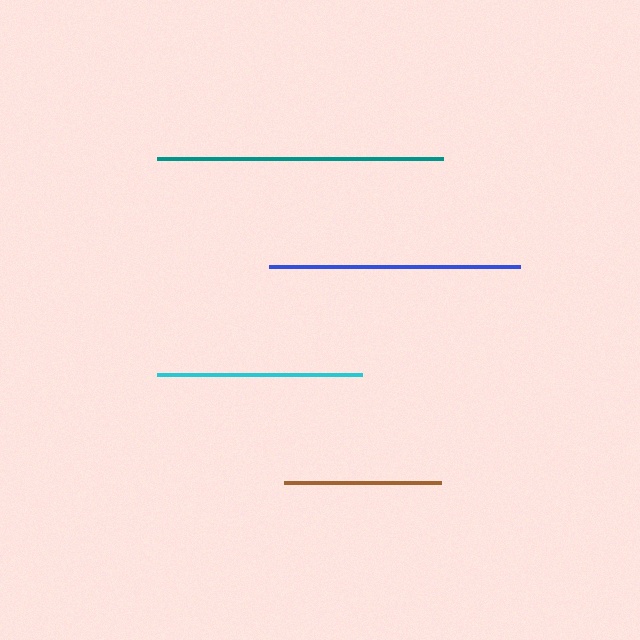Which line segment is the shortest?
The brown line is the shortest at approximately 157 pixels.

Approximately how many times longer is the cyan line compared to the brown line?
The cyan line is approximately 1.3 times the length of the brown line.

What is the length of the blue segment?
The blue segment is approximately 251 pixels long.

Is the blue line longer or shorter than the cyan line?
The blue line is longer than the cyan line.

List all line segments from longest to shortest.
From longest to shortest: teal, blue, cyan, brown.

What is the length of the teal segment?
The teal segment is approximately 286 pixels long.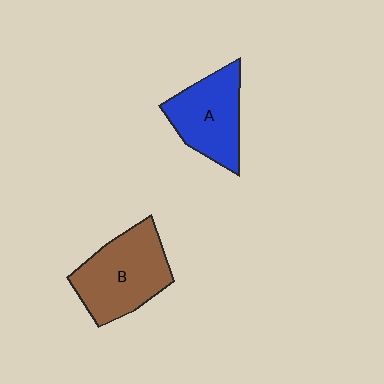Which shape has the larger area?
Shape B (brown).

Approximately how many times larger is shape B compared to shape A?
Approximately 1.2 times.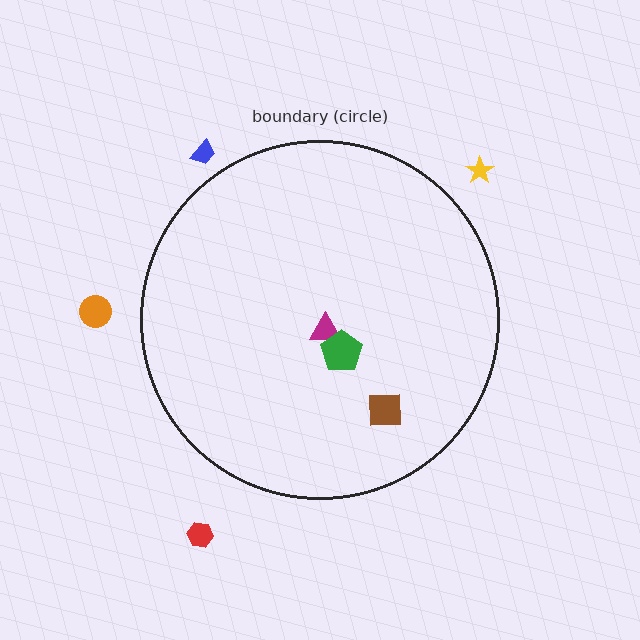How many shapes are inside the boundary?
3 inside, 4 outside.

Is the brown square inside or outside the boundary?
Inside.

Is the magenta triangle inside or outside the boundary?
Inside.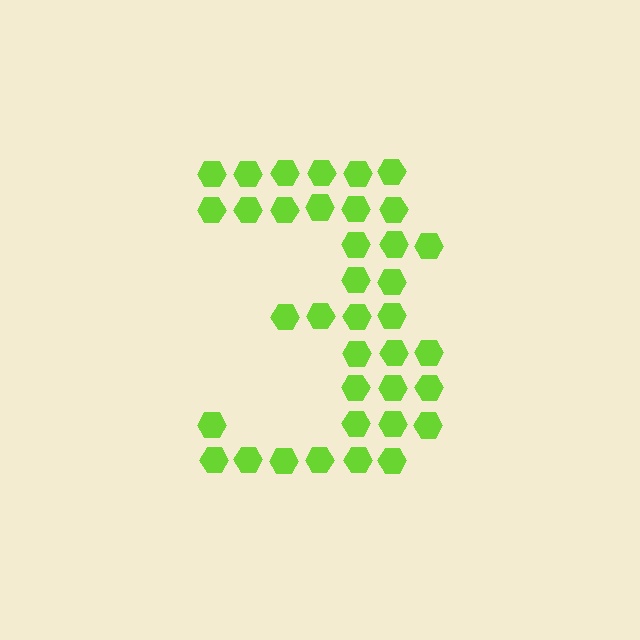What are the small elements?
The small elements are hexagons.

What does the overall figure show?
The overall figure shows the digit 3.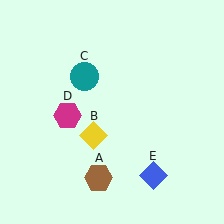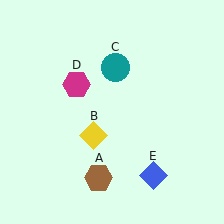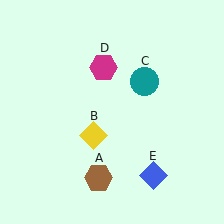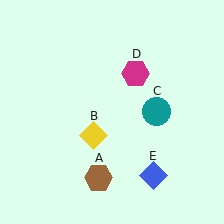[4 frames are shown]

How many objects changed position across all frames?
2 objects changed position: teal circle (object C), magenta hexagon (object D).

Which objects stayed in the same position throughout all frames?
Brown hexagon (object A) and yellow diamond (object B) and blue diamond (object E) remained stationary.